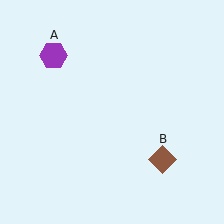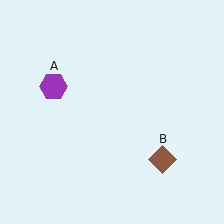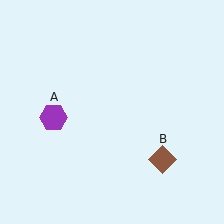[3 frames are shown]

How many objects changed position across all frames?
1 object changed position: purple hexagon (object A).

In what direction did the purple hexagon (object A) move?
The purple hexagon (object A) moved down.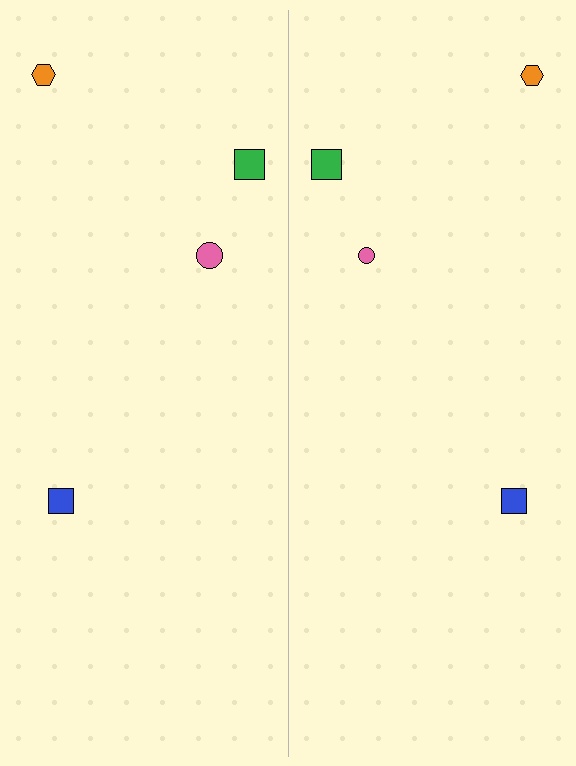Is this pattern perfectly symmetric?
No, the pattern is not perfectly symmetric. The pink circle on the right side has a different size than its mirror counterpart.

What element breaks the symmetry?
The pink circle on the right side has a different size than its mirror counterpart.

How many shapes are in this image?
There are 8 shapes in this image.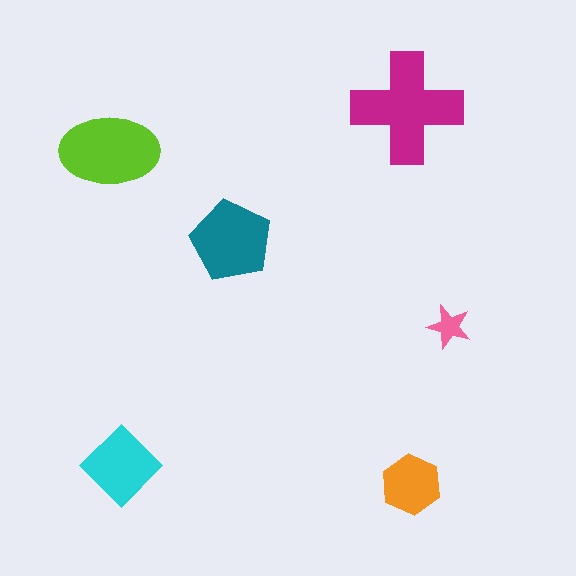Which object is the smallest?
The pink star.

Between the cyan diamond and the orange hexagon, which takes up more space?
The cyan diamond.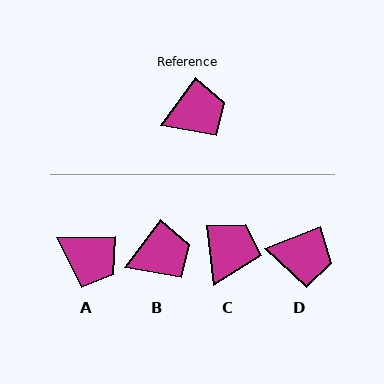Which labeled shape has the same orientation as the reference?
B.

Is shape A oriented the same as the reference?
No, it is off by about 53 degrees.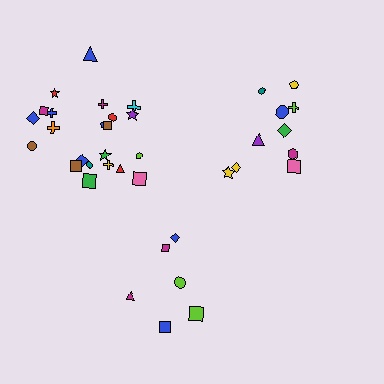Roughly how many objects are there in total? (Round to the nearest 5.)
Roughly 40 objects in total.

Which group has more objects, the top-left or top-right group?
The top-left group.